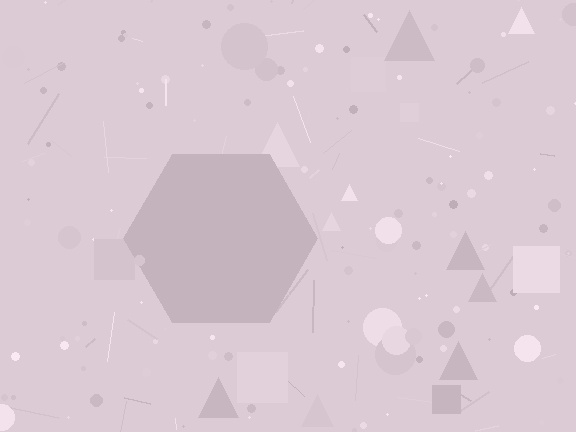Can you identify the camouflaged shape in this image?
The camouflaged shape is a hexagon.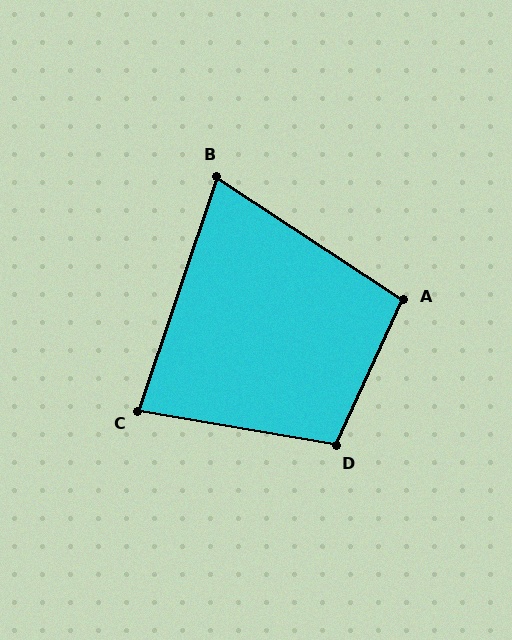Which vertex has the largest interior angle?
D, at approximately 105 degrees.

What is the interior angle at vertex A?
Approximately 98 degrees (obtuse).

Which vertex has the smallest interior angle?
B, at approximately 75 degrees.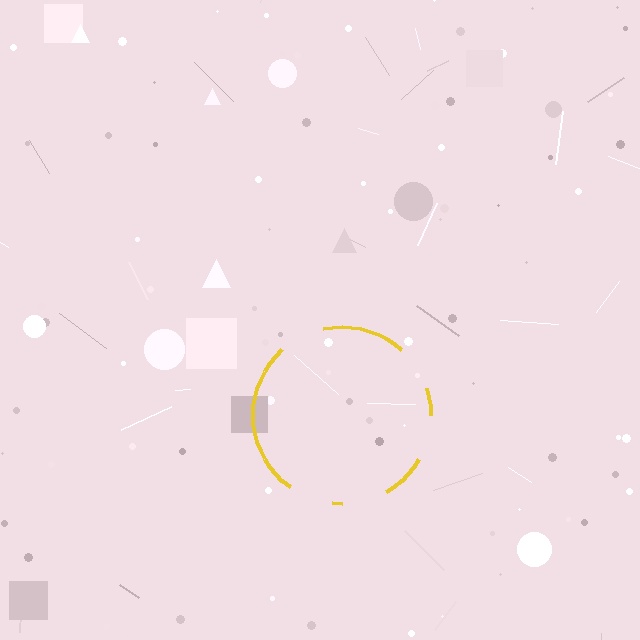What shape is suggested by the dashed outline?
The dashed outline suggests a circle.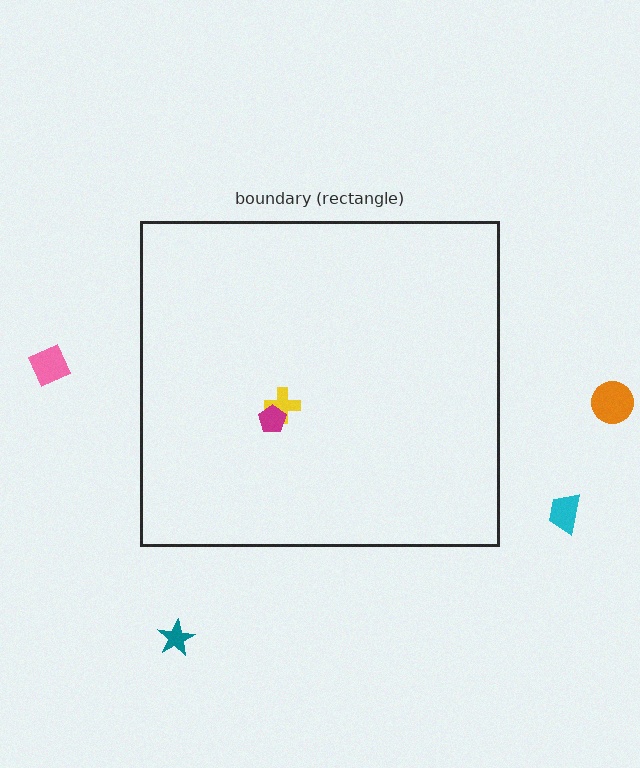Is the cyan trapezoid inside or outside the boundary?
Outside.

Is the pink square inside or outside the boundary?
Outside.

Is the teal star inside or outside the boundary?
Outside.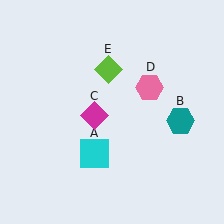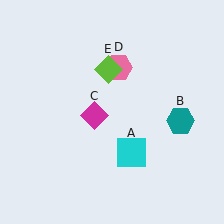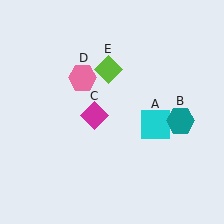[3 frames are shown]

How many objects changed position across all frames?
2 objects changed position: cyan square (object A), pink hexagon (object D).